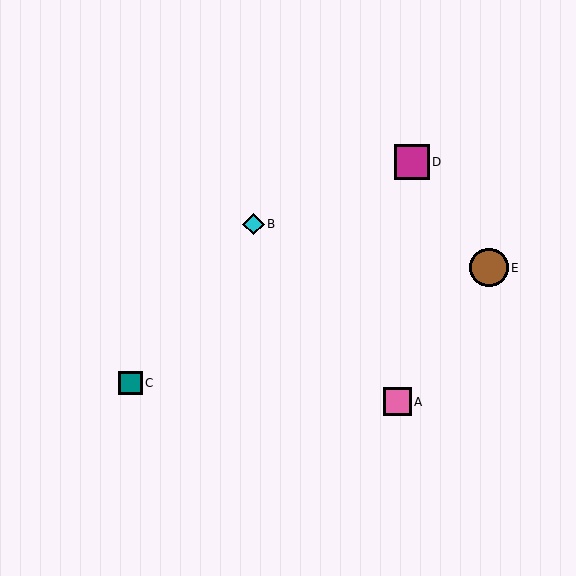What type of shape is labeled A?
Shape A is a pink square.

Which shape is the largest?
The brown circle (labeled E) is the largest.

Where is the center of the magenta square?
The center of the magenta square is at (412, 162).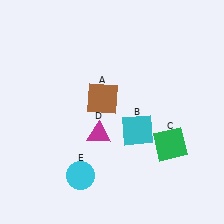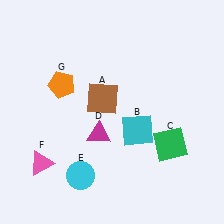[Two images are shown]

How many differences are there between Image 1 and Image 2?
There are 2 differences between the two images.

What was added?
A pink triangle (F), an orange pentagon (G) were added in Image 2.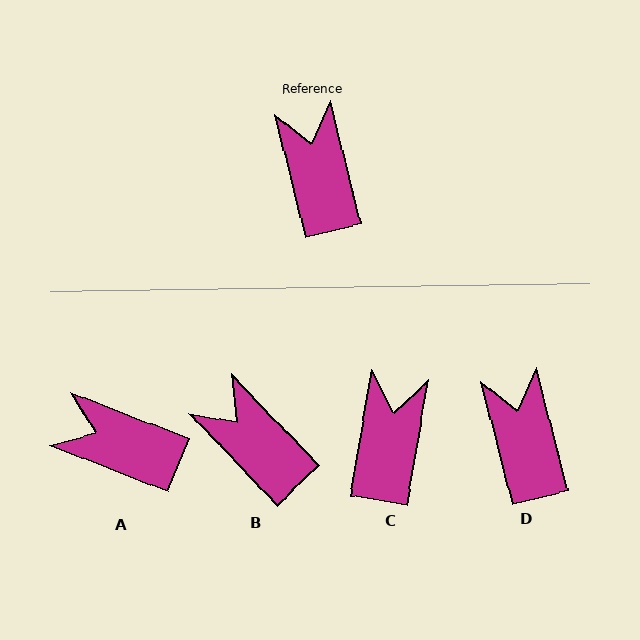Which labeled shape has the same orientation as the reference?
D.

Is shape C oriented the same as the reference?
No, it is off by about 24 degrees.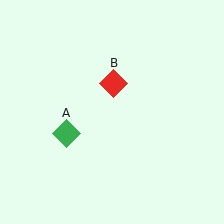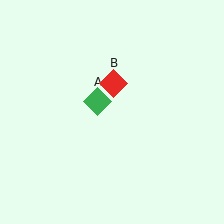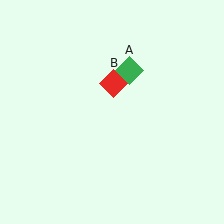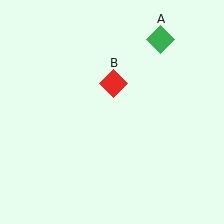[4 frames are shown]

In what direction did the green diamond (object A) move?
The green diamond (object A) moved up and to the right.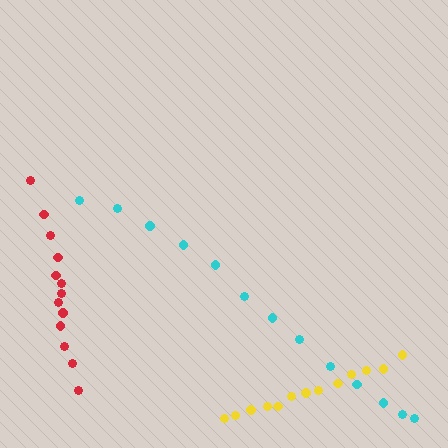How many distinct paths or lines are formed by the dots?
There are 3 distinct paths.